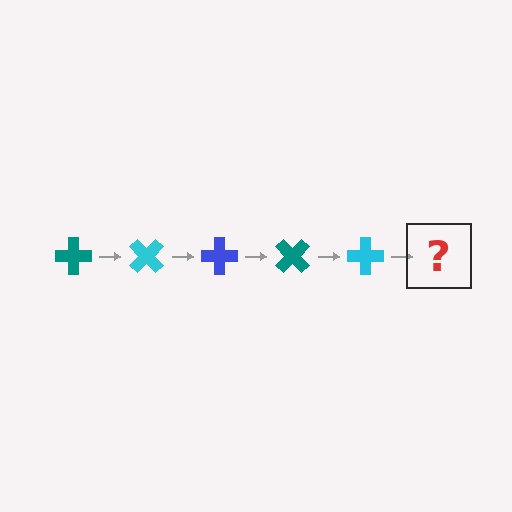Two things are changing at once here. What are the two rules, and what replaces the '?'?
The two rules are that it rotates 45 degrees each step and the color cycles through teal, cyan, and blue. The '?' should be a blue cross, rotated 225 degrees from the start.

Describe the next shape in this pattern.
It should be a blue cross, rotated 225 degrees from the start.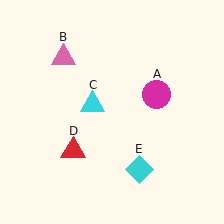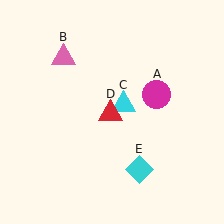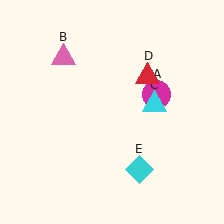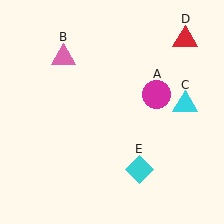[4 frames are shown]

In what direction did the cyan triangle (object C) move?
The cyan triangle (object C) moved right.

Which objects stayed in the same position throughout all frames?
Magenta circle (object A) and pink triangle (object B) and cyan diamond (object E) remained stationary.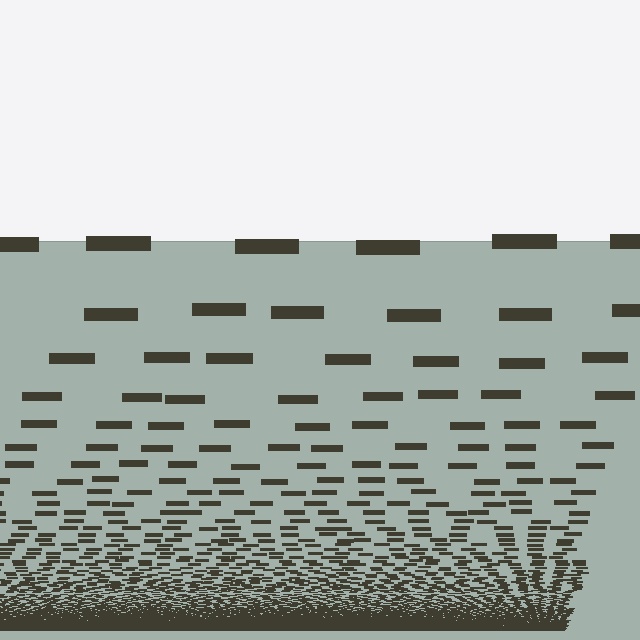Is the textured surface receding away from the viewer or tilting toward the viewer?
The surface appears to tilt toward the viewer. Texture elements get larger and sparser toward the top.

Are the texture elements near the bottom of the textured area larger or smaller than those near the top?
Smaller. The gradient is inverted — elements near the bottom are smaller and denser.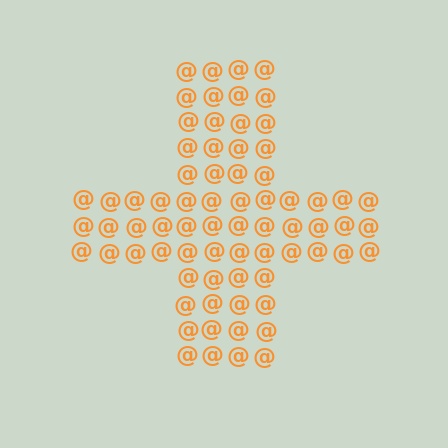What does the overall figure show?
The overall figure shows a cross.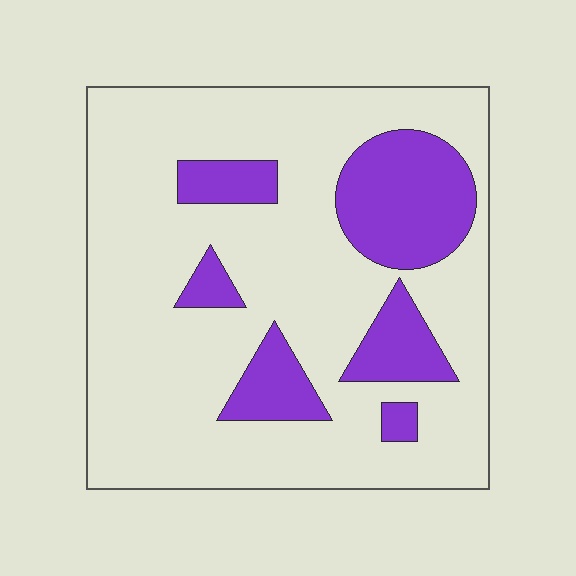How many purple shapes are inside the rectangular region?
6.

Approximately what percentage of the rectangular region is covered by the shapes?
Approximately 20%.